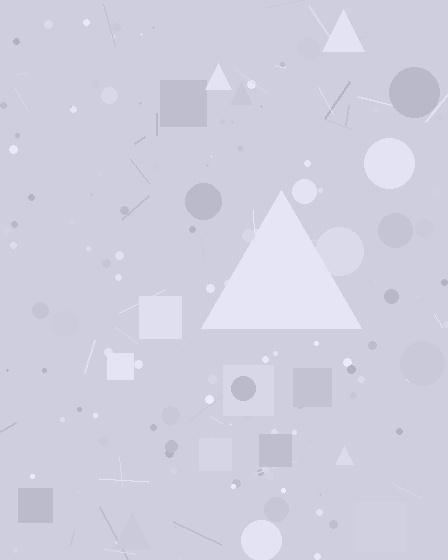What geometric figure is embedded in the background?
A triangle is embedded in the background.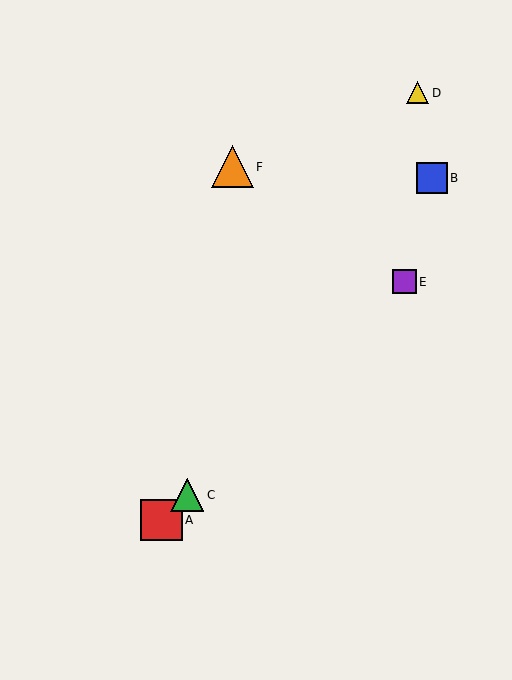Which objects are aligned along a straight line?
Objects A, C, E are aligned along a straight line.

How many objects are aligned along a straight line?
3 objects (A, C, E) are aligned along a straight line.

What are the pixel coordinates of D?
Object D is at (418, 93).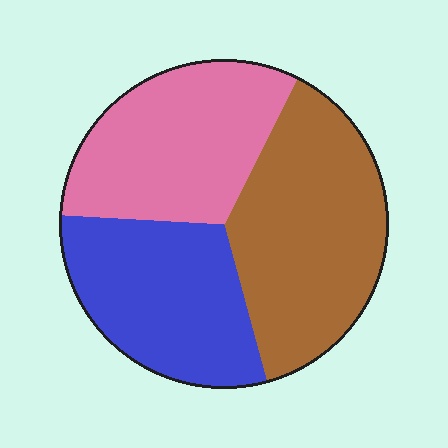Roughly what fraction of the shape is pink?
Pink covers roughly 30% of the shape.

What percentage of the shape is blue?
Blue covers roughly 30% of the shape.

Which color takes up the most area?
Brown, at roughly 40%.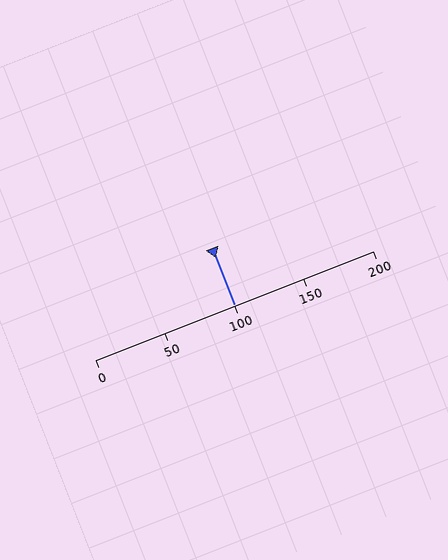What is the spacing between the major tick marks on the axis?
The major ticks are spaced 50 apart.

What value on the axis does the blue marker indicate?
The marker indicates approximately 100.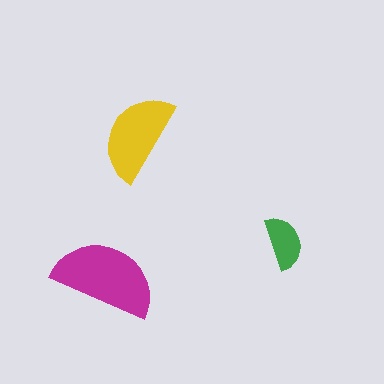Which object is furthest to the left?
The magenta semicircle is leftmost.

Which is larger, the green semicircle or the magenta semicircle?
The magenta one.